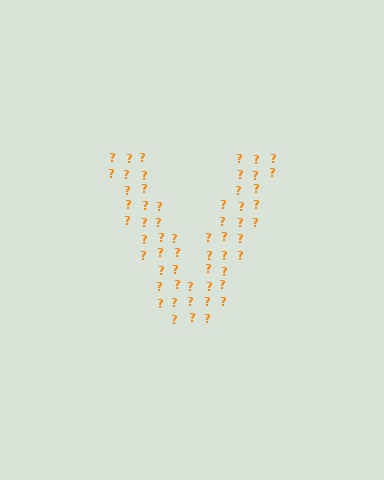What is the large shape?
The large shape is the letter V.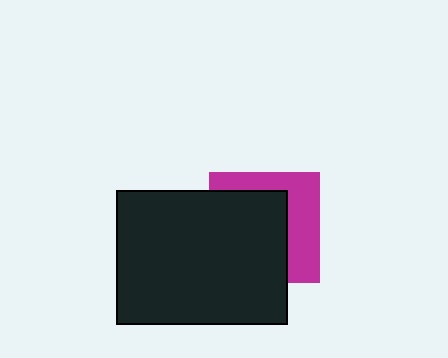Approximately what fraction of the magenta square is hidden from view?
Roughly 60% of the magenta square is hidden behind the black rectangle.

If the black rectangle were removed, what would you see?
You would see the complete magenta square.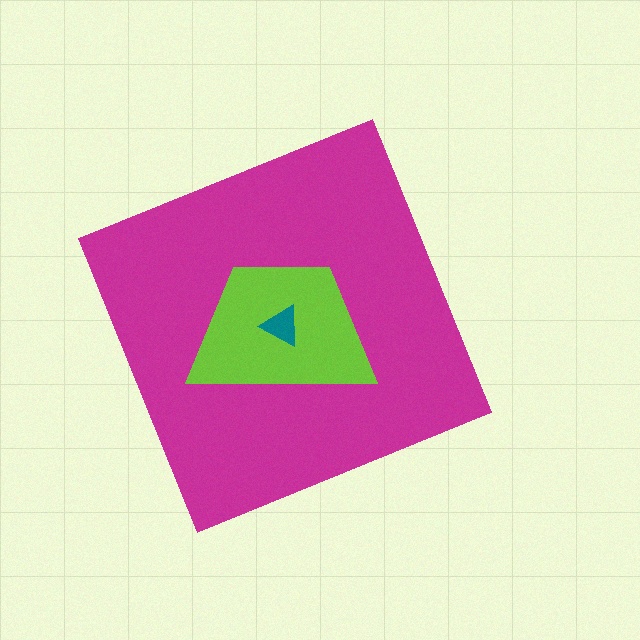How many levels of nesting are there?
3.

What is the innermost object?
The teal triangle.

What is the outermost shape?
The magenta diamond.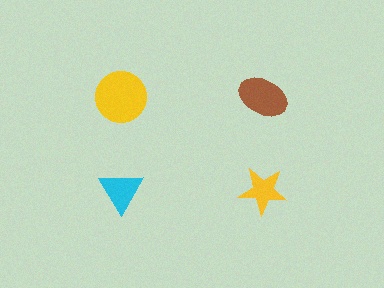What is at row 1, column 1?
A yellow circle.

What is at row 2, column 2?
A yellow star.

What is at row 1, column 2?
A brown ellipse.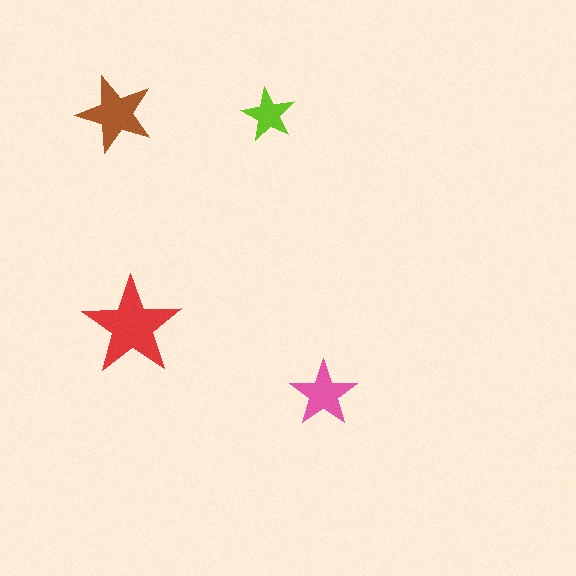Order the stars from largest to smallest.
the red one, the brown one, the pink one, the lime one.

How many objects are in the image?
There are 4 objects in the image.